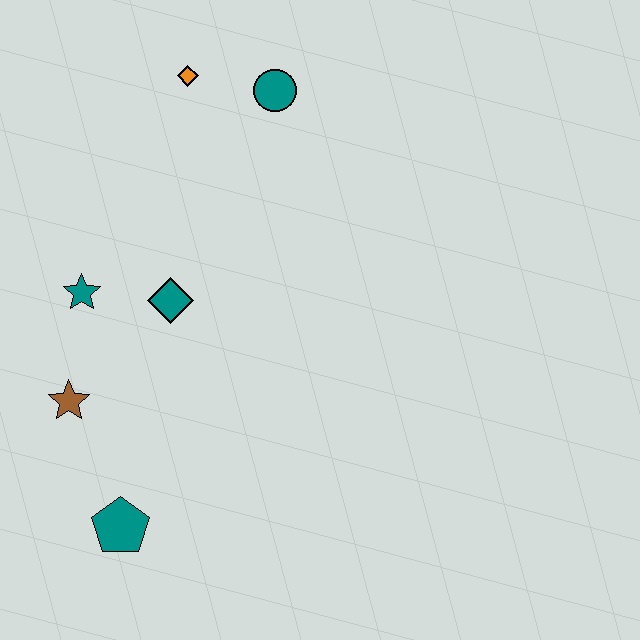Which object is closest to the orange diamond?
The teal circle is closest to the orange diamond.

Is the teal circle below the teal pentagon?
No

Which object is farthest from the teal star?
The teal circle is farthest from the teal star.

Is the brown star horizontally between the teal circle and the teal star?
No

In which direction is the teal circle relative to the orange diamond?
The teal circle is to the right of the orange diamond.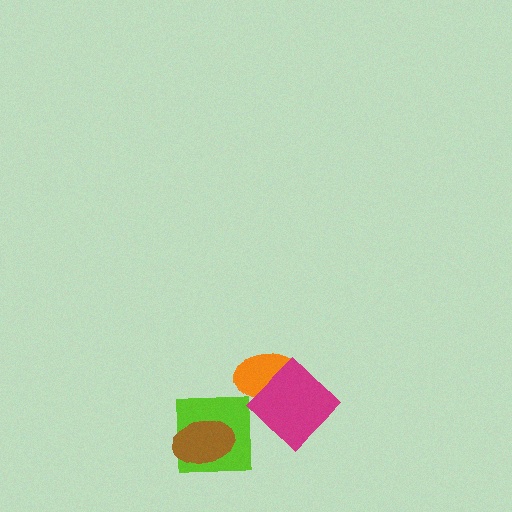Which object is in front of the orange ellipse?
The magenta diamond is in front of the orange ellipse.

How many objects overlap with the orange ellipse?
1 object overlaps with the orange ellipse.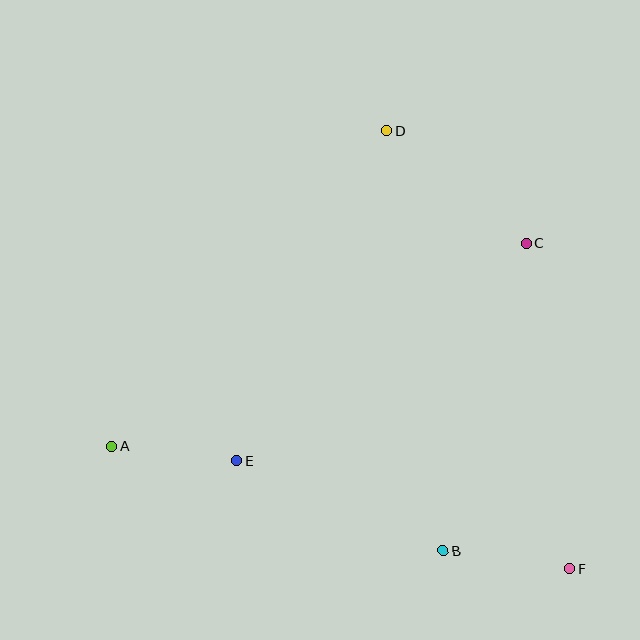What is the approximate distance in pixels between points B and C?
The distance between B and C is approximately 318 pixels.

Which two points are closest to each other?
Points A and E are closest to each other.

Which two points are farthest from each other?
Points D and F are farthest from each other.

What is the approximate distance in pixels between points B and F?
The distance between B and F is approximately 127 pixels.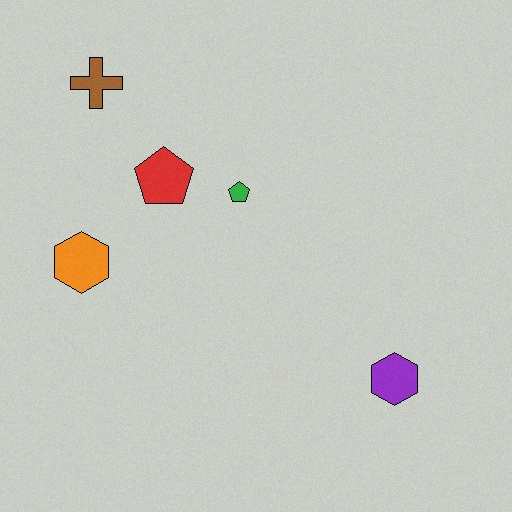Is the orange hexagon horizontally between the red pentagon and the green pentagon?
No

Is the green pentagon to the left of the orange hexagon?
No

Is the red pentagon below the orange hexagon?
No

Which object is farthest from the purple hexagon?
The brown cross is farthest from the purple hexagon.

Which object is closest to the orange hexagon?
The red pentagon is closest to the orange hexagon.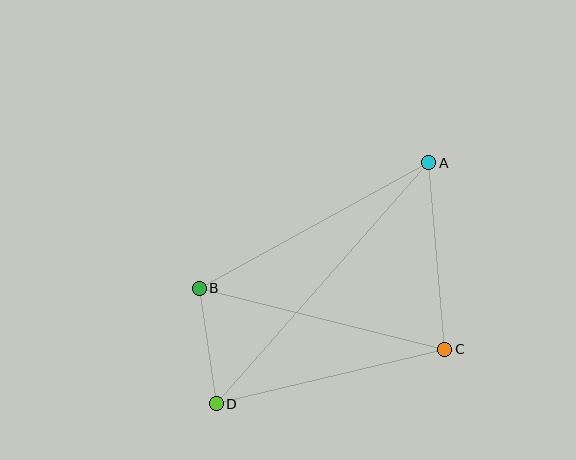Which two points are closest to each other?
Points B and D are closest to each other.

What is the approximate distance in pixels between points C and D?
The distance between C and D is approximately 235 pixels.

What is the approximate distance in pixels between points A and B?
The distance between A and B is approximately 261 pixels.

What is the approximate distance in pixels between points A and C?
The distance between A and C is approximately 187 pixels.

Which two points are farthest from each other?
Points A and D are farthest from each other.